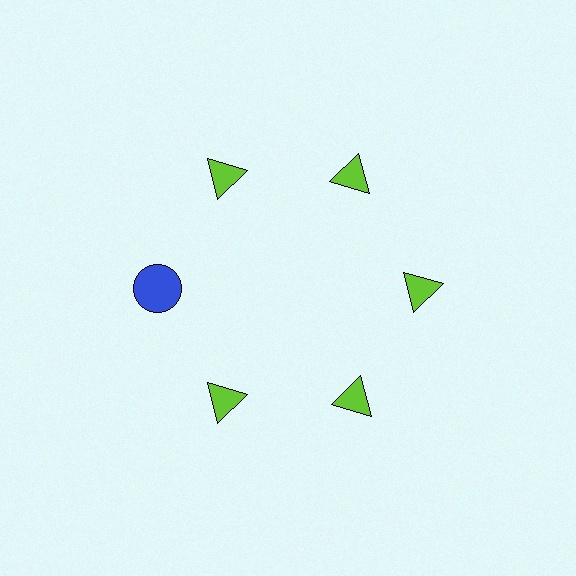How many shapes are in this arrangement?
There are 6 shapes arranged in a ring pattern.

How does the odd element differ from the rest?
It differs in both color (blue instead of lime) and shape (circle instead of triangle).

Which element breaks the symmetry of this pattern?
The blue circle at roughly the 9 o'clock position breaks the symmetry. All other shapes are lime triangles.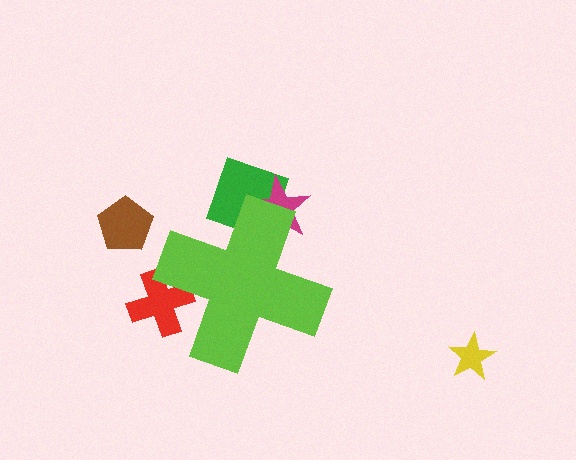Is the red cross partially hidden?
Yes, the red cross is partially hidden behind the lime cross.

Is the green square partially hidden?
Yes, the green square is partially hidden behind the lime cross.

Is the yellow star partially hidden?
No, the yellow star is fully visible.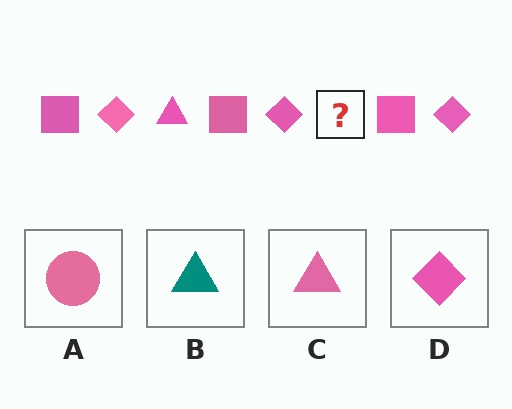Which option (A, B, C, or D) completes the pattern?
C.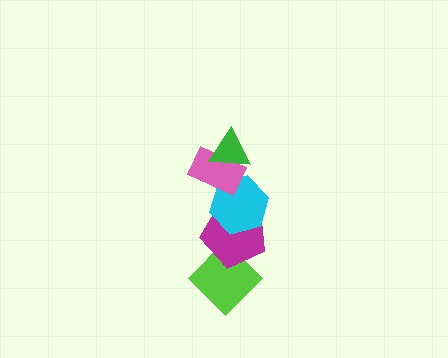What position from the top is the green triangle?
The green triangle is 1st from the top.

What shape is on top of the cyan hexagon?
The pink rectangle is on top of the cyan hexagon.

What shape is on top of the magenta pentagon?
The cyan hexagon is on top of the magenta pentagon.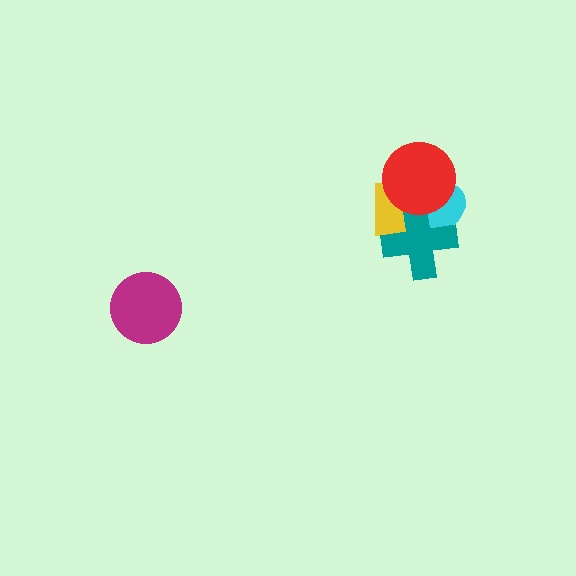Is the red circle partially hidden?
No, no other shape covers it.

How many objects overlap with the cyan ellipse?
3 objects overlap with the cyan ellipse.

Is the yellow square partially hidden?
Yes, it is partially covered by another shape.